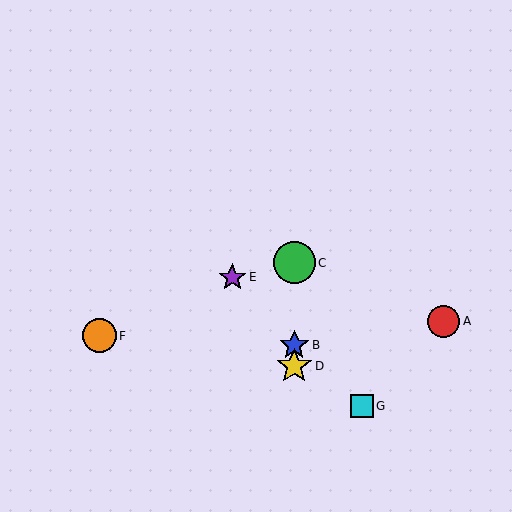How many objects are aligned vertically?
3 objects (B, C, D) are aligned vertically.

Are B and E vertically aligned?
No, B is at x≈294 and E is at x≈232.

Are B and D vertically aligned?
Yes, both are at x≈294.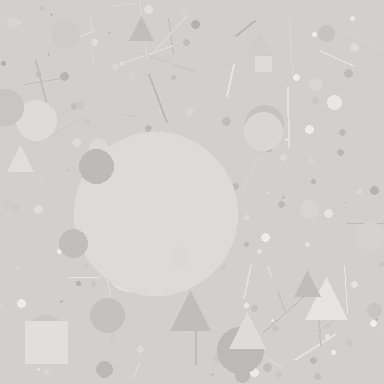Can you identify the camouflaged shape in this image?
The camouflaged shape is a circle.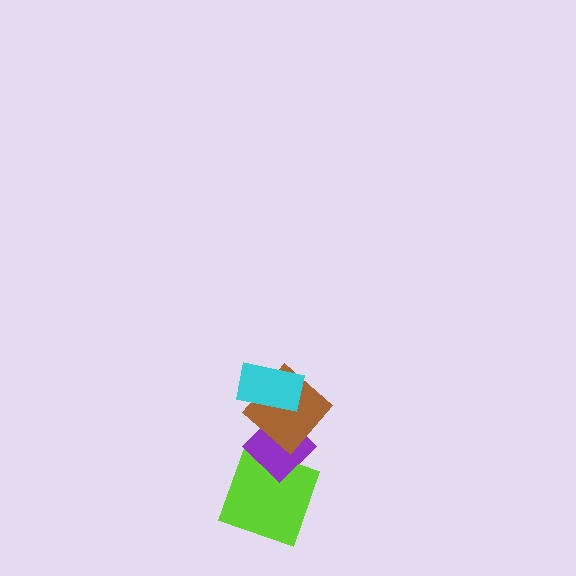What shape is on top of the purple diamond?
The brown diamond is on top of the purple diamond.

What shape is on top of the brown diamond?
The cyan rectangle is on top of the brown diamond.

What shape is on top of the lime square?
The purple diamond is on top of the lime square.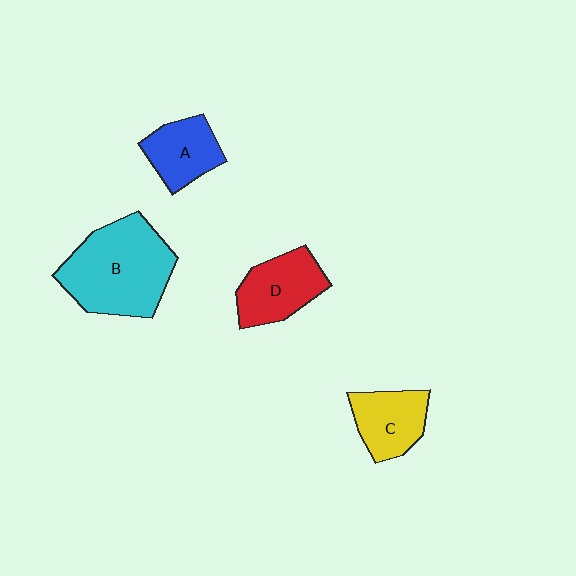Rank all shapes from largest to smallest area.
From largest to smallest: B (cyan), D (red), C (yellow), A (blue).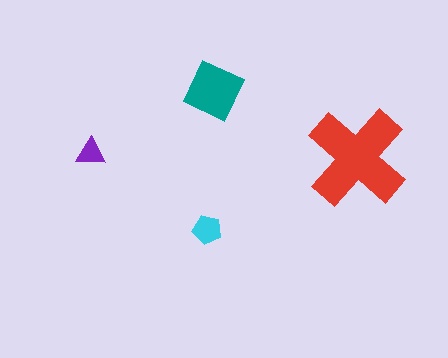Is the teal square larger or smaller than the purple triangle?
Larger.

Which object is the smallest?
The purple triangle.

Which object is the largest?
The red cross.